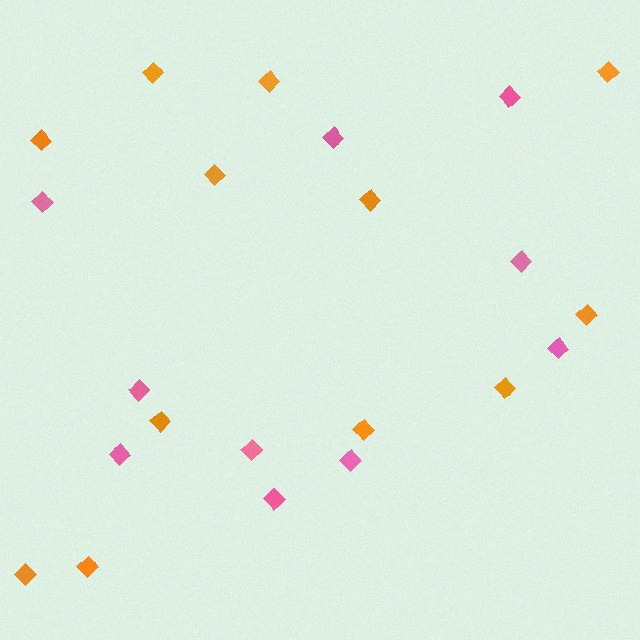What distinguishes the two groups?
There are 2 groups: one group of orange diamonds (12) and one group of pink diamonds (10).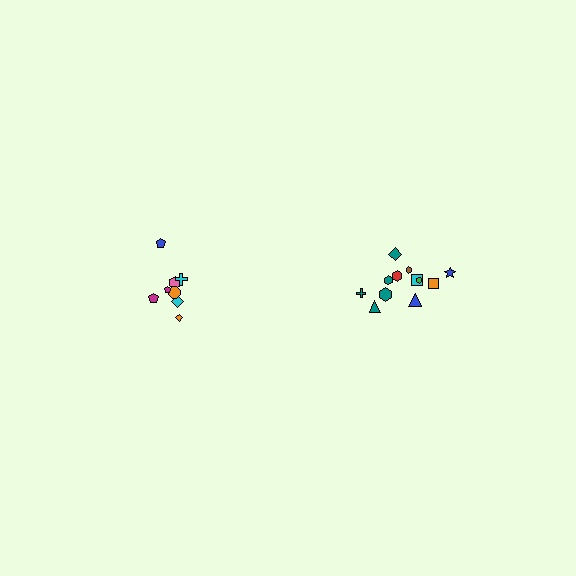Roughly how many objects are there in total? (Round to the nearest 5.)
Roughly 20 objects in total.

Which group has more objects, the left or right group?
The right group.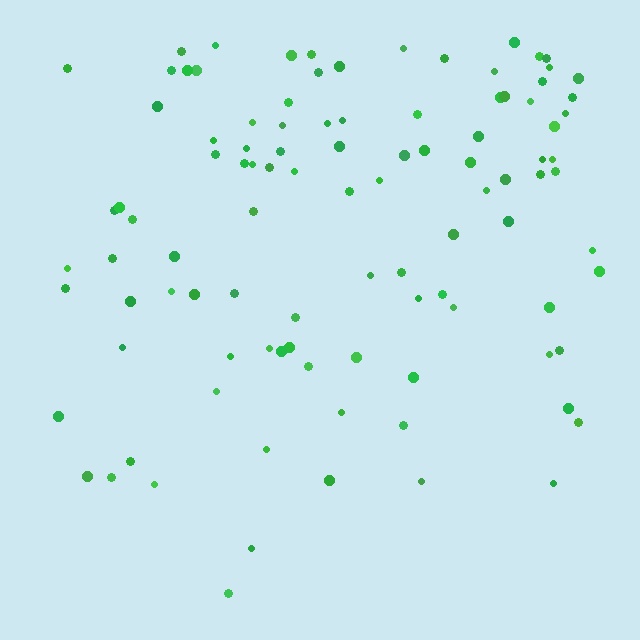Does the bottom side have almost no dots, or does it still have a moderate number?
Still a moderate number, just noticeably fewer than the top.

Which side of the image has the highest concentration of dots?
The top.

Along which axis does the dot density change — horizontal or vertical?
Vertical.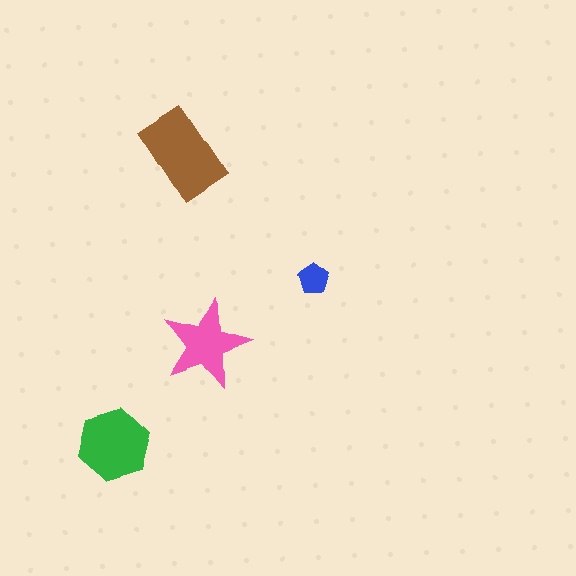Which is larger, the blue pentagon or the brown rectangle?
The brown rectangle.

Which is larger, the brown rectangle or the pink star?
The brown rectangle.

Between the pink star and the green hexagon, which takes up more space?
The green hexagon.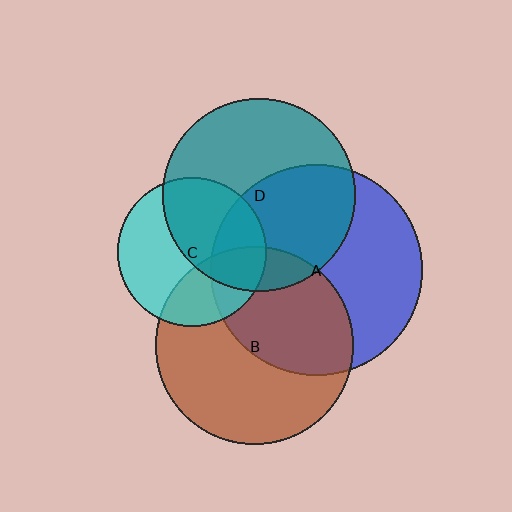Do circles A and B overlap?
Yes.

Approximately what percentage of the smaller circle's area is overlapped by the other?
Approximately 45%.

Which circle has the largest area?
Circle A (blue).